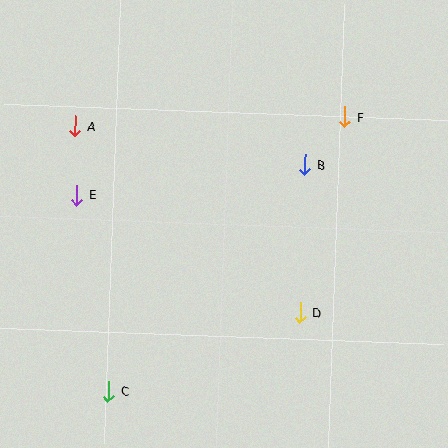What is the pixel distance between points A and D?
The distance between A and D is 292 pixels.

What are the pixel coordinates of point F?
Point F is at (345, 117).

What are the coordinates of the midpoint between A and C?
The midpoint between A and C is at (92, 259).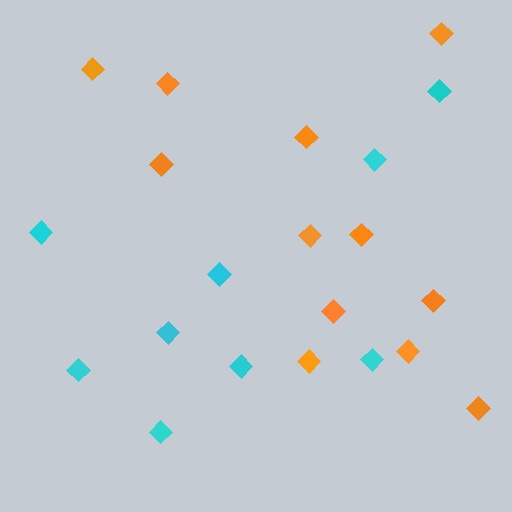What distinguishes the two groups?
There are 2 groups: one group of orange diamonds (12) and one group of cyan diamonds (9).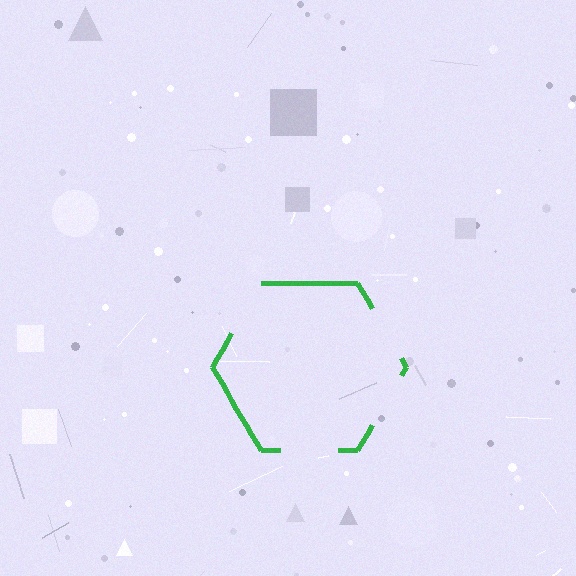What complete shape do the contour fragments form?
The contour fragments form a hexagon.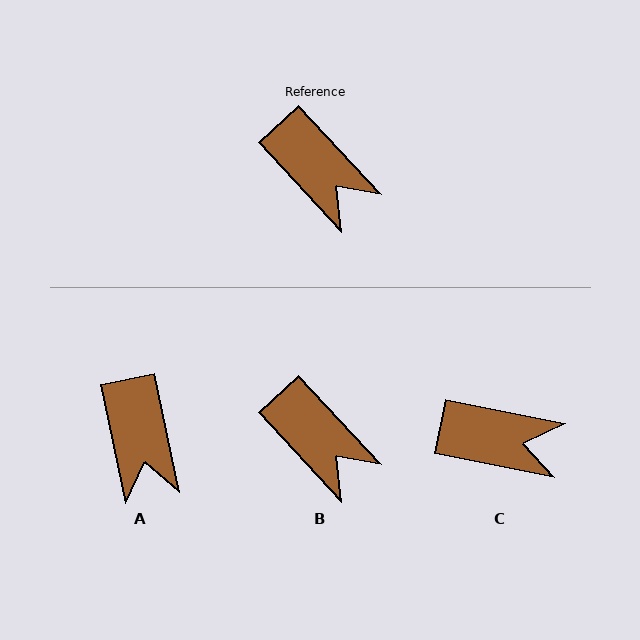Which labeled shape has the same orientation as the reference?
B.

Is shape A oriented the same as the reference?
No, it is off by about 31 degrees.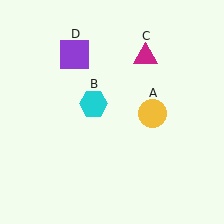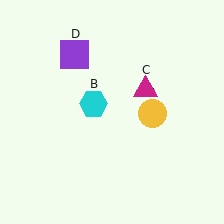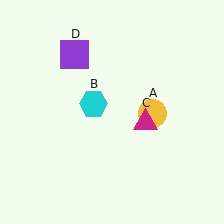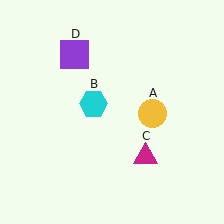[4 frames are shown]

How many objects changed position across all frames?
1 object changed position: magenta triangle (object C).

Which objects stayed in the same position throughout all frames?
Yellow circle (object A) and cyan hexagon (object B) and purple square (object D) remained stationary.